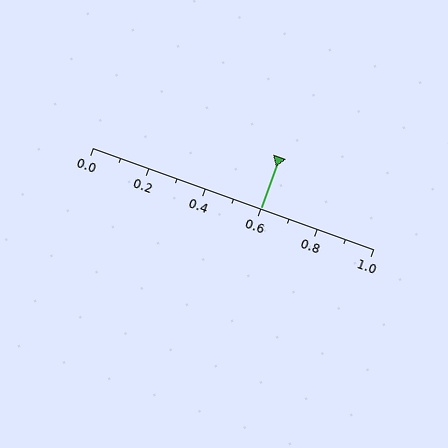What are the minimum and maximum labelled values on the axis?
The axis runs from 0.0 to 1.0.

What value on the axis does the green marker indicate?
The marker indicates approximately 0.6.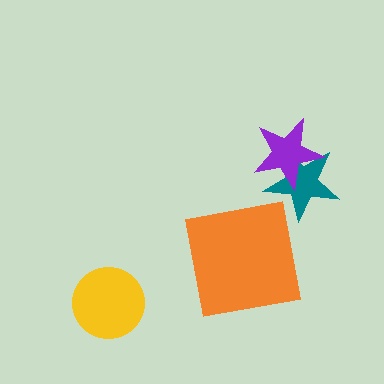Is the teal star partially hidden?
Yes, it is partially covered by another shape.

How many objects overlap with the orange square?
0 objects overlap with the orange square.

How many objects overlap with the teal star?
1 object overlaps with the teal star.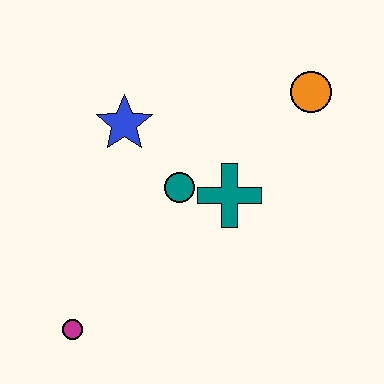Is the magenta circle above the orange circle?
No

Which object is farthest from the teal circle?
The magenta circle is farthest from the teal circle.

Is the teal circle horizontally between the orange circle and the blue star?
Yes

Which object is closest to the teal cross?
The teal circle is closest to the teal cross.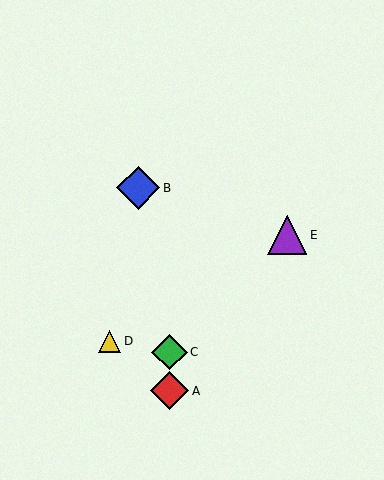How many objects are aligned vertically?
2 objects (A, C) are aligned vertically.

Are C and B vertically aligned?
No, C is at x≈170 and B is at x≈138.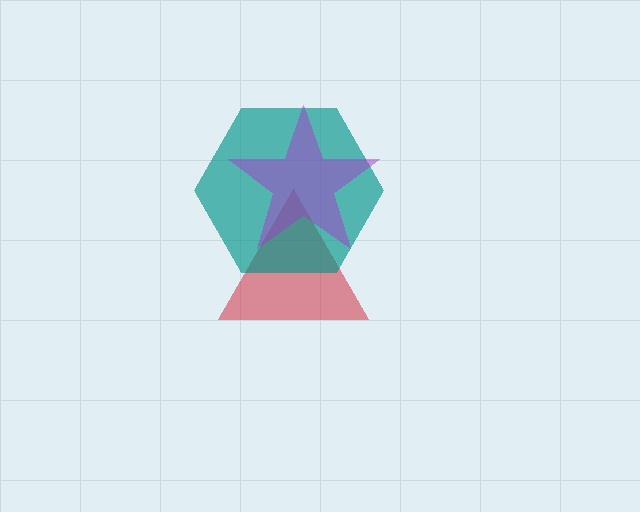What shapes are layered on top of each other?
The layered shapes are: a red triangle, a teal hexagon, a purple star.